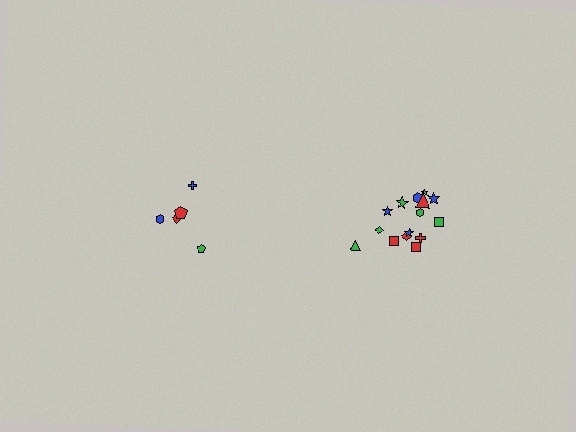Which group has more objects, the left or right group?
The right group.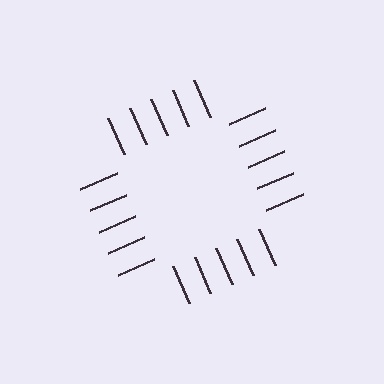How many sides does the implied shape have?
4 sides — the line-ends trace a square.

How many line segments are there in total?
20 — 5 along each of the 4 edges.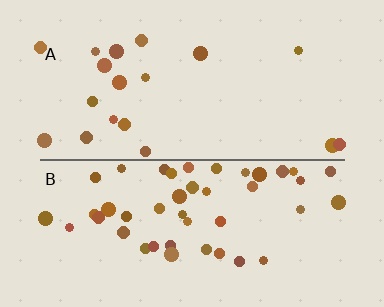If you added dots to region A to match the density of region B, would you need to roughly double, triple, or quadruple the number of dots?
Approximately double.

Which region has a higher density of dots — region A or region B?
B (the bottom).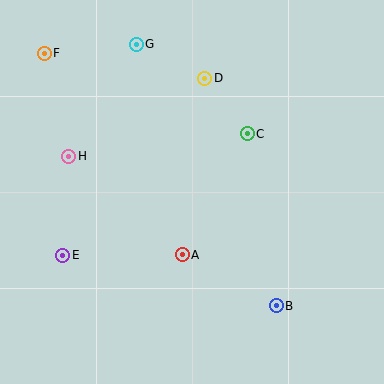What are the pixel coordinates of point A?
Point A is at (182, 255).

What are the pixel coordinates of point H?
Point H is at (69, 156).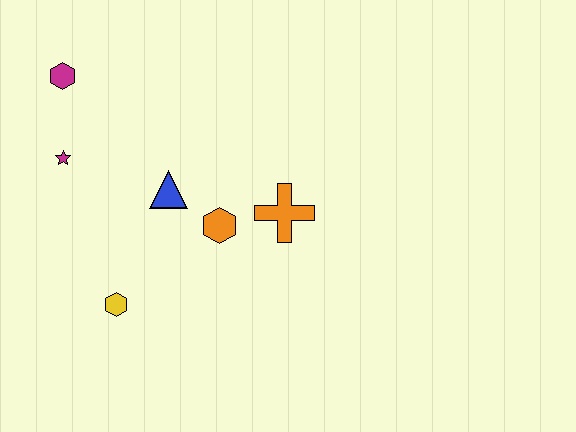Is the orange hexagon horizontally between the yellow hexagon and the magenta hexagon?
No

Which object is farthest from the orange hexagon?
The magenta hexagon is farthest from the orange hexagon.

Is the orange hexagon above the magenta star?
No